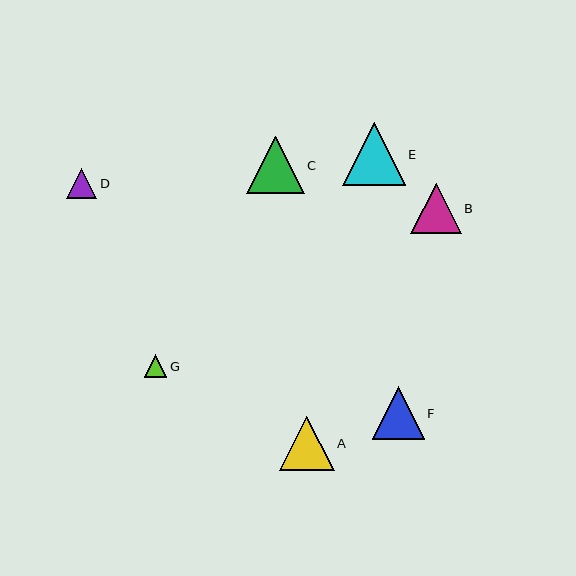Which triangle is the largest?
Triangle E is the largest with a size of approximately 63 pixels.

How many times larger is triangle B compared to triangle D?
Triangle B is approximately 1.7 times the size of triangle D.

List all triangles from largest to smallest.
From largest to smallest: E, C, A, F, B, D, G.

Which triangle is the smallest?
Triangle G is the smallest with a size of approximately 23 pixels.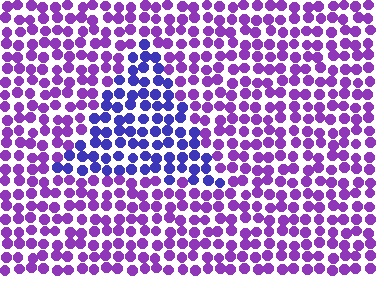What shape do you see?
I see a triangle.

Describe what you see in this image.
The image is filled with small purple elements in a uniform arrangement. A triangle-shaped region is visible where the elements are tinted to a slightly different hue, forming a subtle color boundary.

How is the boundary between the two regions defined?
The boundary is defined purely by a slight shift in hue (about 38 degrees). Spacing, size, and orientation are identical on both sides.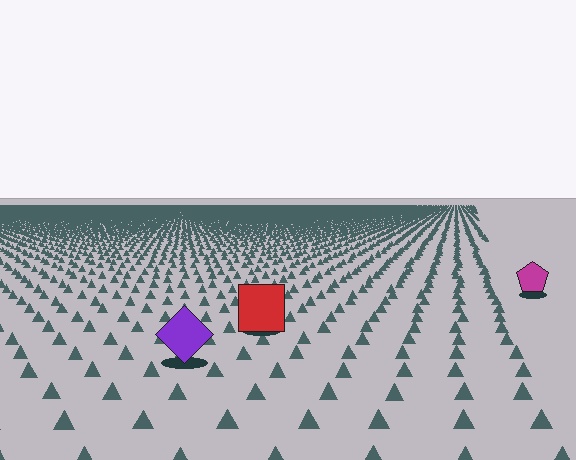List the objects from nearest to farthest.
From nearest to farthest: the purple diamond, the red square, the magenta pentagon.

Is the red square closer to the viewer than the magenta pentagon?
Yes. The red square is closer — you can tell from the texture gradient: the ground texture is coarser near it.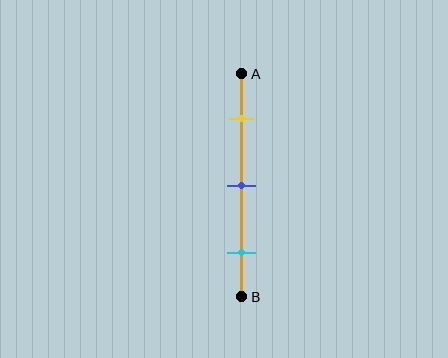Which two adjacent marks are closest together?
The yellow and blue marks are the closest adjacent pair.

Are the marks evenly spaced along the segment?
Yes, the marks are approximately evenly spaced.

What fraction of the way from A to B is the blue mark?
The blue mark is approximately 50% (0.5) of the way from A to B.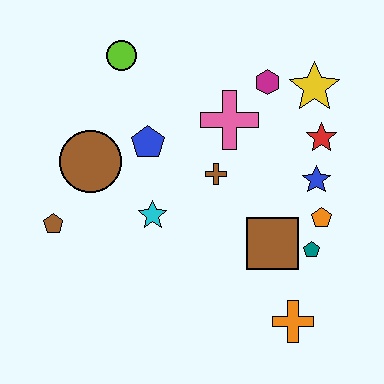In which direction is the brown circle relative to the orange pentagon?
The brown circle is to the left of the orange pentagon.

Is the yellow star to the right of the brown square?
Yes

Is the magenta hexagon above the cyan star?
Yes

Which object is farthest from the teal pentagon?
The lime circle is farthest from the teal pentagon.